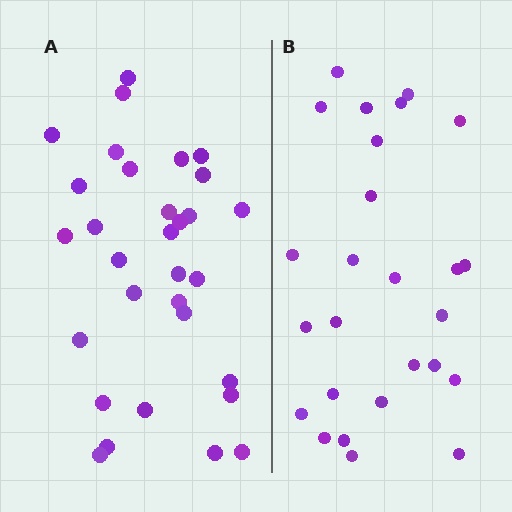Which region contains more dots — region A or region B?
Region A (the left region) has more dots.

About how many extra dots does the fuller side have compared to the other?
Region A has about 5 more dots than region B.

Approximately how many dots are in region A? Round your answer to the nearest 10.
About 30 dots. (The exact count is 31, which rounds to 30.)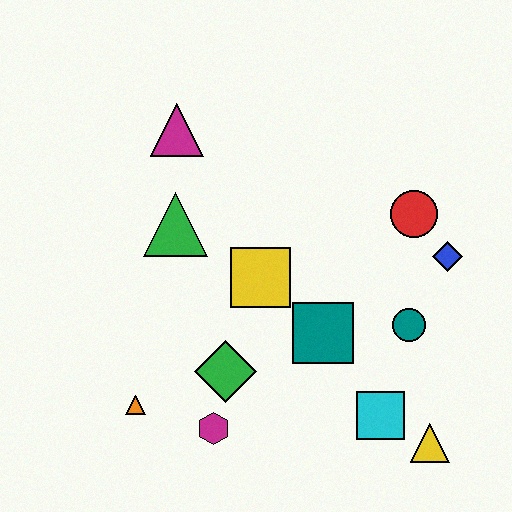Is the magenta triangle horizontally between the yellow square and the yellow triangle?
No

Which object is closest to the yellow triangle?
The cyan square is closest to the yellow triangle.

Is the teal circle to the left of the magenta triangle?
No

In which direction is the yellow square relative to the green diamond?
The yellow square is above the green diamond.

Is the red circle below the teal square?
No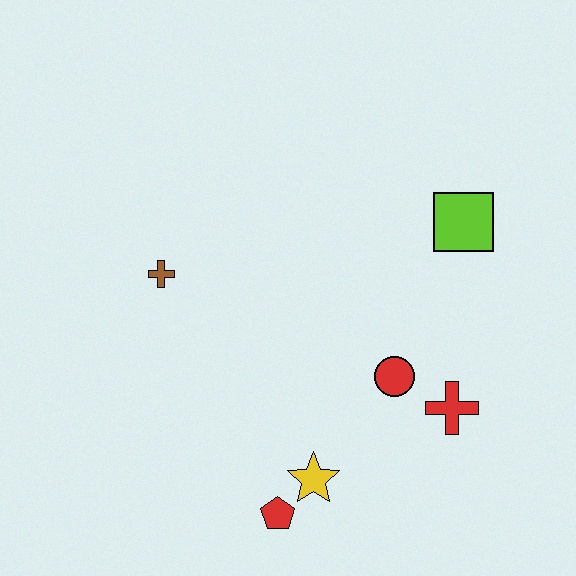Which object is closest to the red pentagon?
The yellow star is closest to the red pentagon.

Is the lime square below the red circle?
No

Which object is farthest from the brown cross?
The red cross is farthest from the brown cross.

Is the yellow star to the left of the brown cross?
No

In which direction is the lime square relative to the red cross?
The lime square is above the red cross.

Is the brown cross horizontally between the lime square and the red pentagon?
No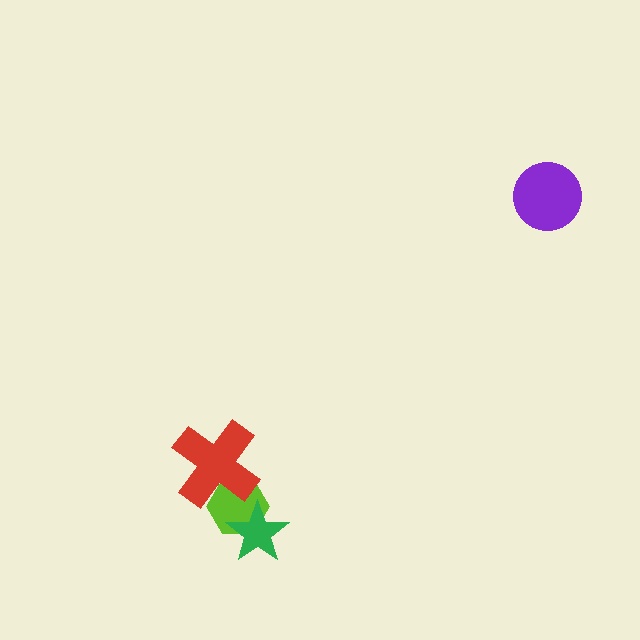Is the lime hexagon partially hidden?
Yes, it is partially covered by another shape.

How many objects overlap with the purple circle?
0 objects overlap with the purple circle.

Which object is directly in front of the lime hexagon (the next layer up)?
The green star is directly in front of the lime hexagon.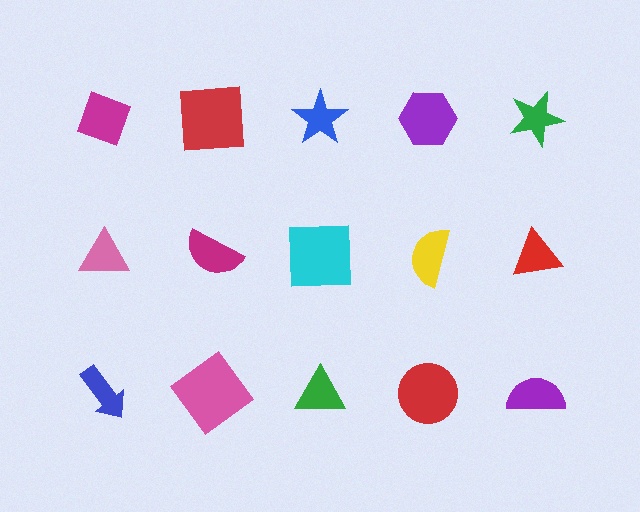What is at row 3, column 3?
A green triangle.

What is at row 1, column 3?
A blue star.